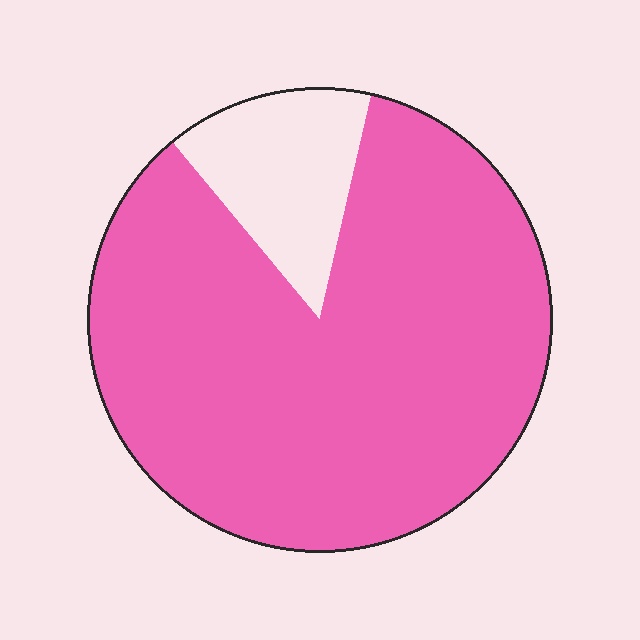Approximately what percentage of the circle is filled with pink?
Approximately 85%.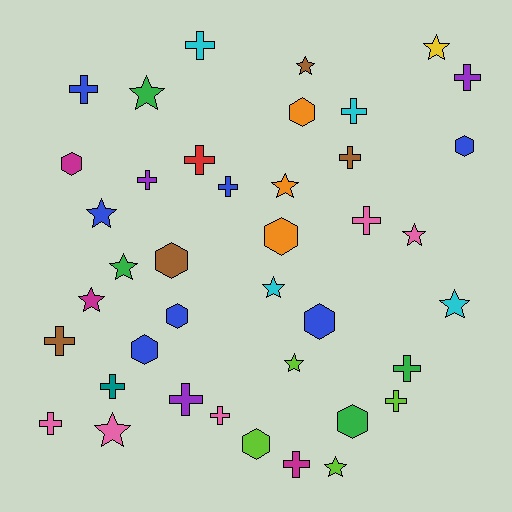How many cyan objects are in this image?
There are 4 cyan objects.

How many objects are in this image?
There are 40 objects.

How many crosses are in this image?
There are 17 crosses.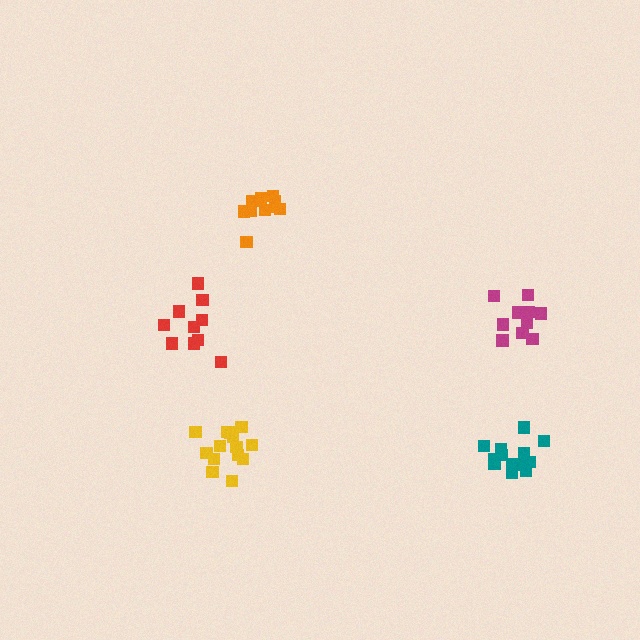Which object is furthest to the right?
The magenta cluster is rightmost.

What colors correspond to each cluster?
The clusters are colored: red, magenta, orange, yellow, teal.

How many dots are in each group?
Group 1: 10 dots, Group 2: 12 dots, Group 3: 11 dots, Group 4: 14 dots, Group 5: 13 dots (60 total).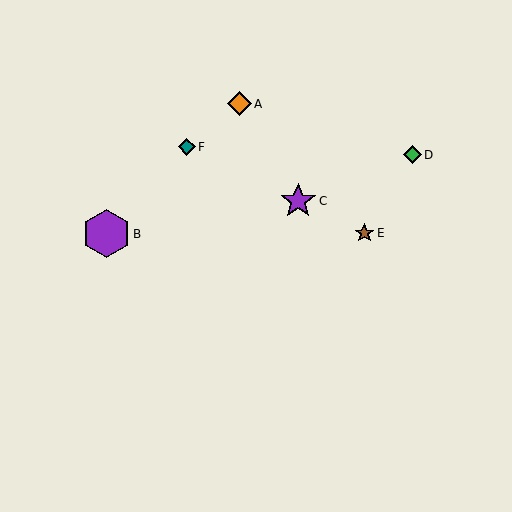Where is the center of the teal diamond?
The center of the teal diamond is at (187, 147).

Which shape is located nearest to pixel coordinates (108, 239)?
The purple hexagon (labeled B) at (106, 234) is nearest to that location.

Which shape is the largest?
The purple hexagon (labeled B) is the largest.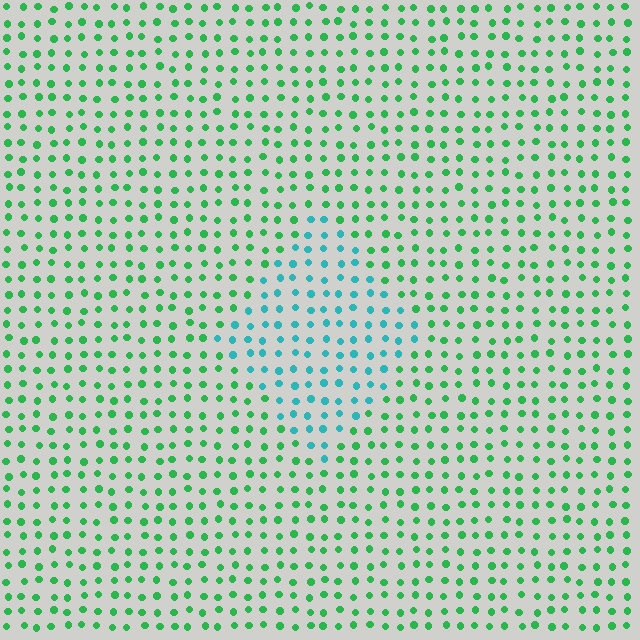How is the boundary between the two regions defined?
The boundary is defined purely by a slight shift in hue (about 46 degrees). Spacing, size, and orientation are identical on both sides.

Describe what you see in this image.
The image is filled with small green elements in a uniform arrangement. A diamond-shaped region is visible where the elements are tinted to a slightly different hue, forming a subtle color boundary.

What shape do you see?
I see a diamond.